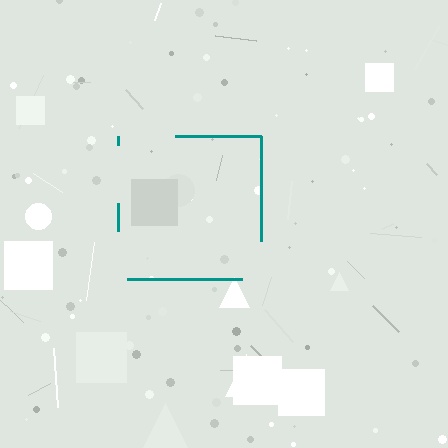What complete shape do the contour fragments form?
The contour fragments form a square.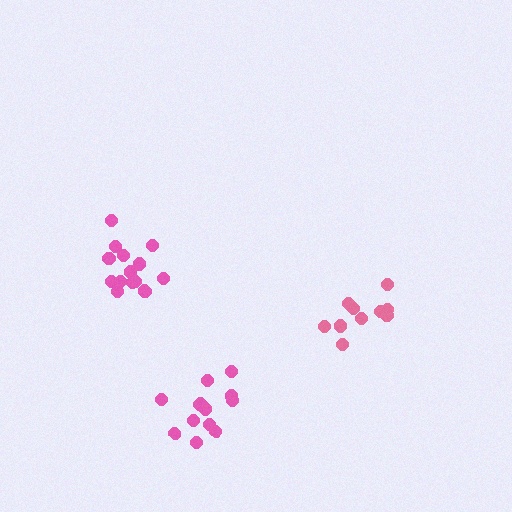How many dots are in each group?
Group 1: 15 dots, Group 2: 10 dots, Group 3: 13 dots (38 total).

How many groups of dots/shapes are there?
There are 3 groups.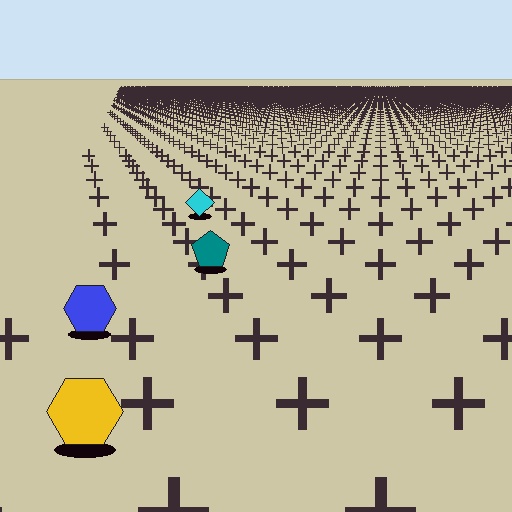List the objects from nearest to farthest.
From nearest to farthest: the yellow hexagon, the blue hexagon, the teal pentagon, the cyan diamond.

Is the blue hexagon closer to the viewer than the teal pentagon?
Yes. The blue hexagon is closer — you can tell from the texture gradient: the ground texture is coarser near it.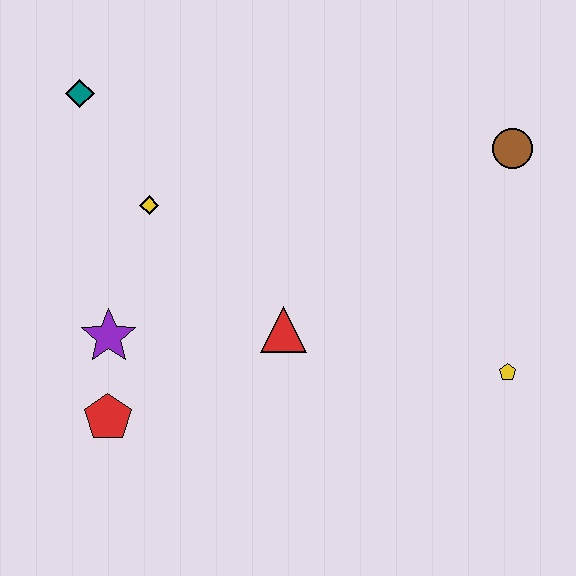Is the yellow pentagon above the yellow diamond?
No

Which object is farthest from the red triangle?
The teal diamond is farthest from the red triangle.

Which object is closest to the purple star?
The red pentagon is closest to the purple star.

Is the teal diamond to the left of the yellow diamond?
Yes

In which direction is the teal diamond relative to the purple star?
The teal diamond is above the purple star.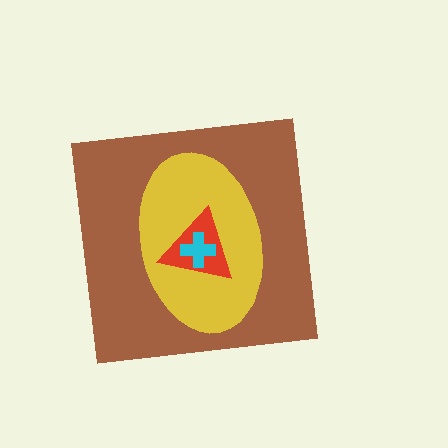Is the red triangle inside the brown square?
Yes.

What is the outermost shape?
The brown square.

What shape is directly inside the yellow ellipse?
The red triangle.